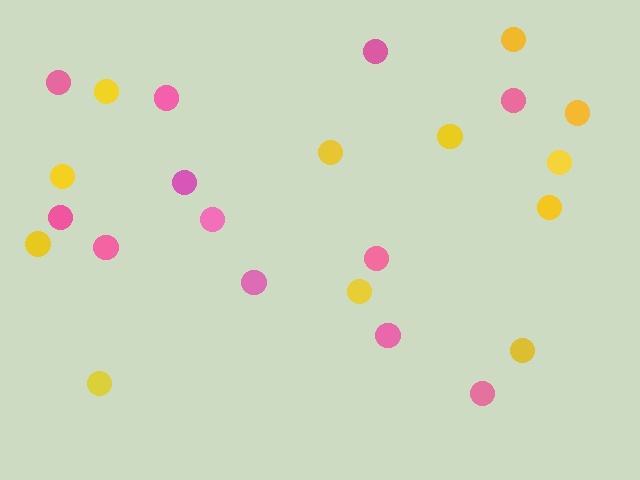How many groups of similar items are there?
There are 2 groups: one group of yellow circles (12) and one group of pink circles (12).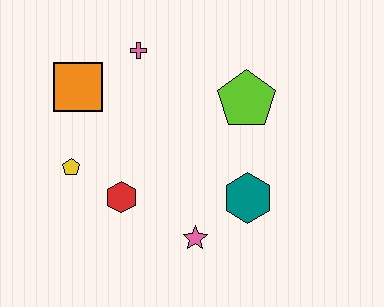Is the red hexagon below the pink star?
No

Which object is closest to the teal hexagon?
The pink star is closest to the teal hexagon.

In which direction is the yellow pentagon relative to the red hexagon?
The yellow pentagon is to the left of the red hexagon.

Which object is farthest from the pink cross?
The pink star is farthest from the pink cross.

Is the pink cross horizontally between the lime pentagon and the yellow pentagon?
Yes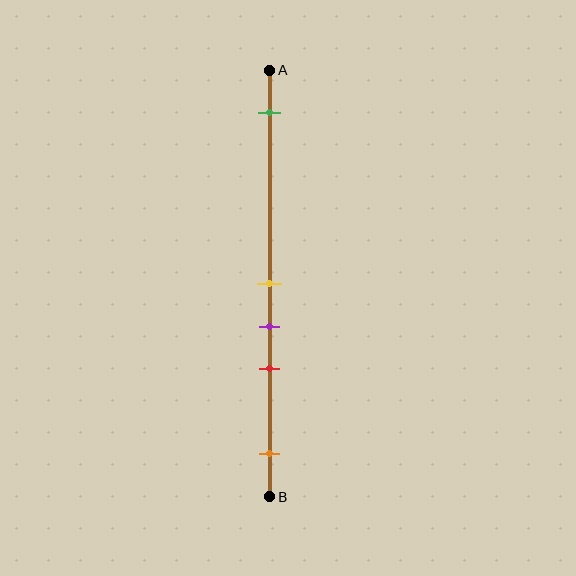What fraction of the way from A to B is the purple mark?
The purple mark is approximately 60% (0.6) of the way from A to B.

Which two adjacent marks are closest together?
The yellow and purple marks are the closest adjacent pair.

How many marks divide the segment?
There are 5 marks dividing the segment.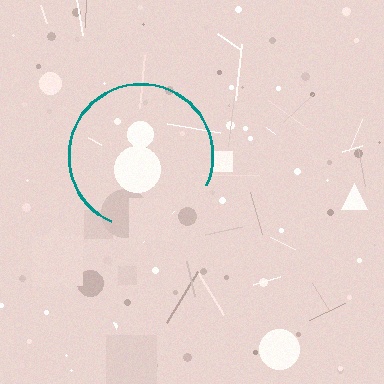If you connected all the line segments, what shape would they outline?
They would outline a circle.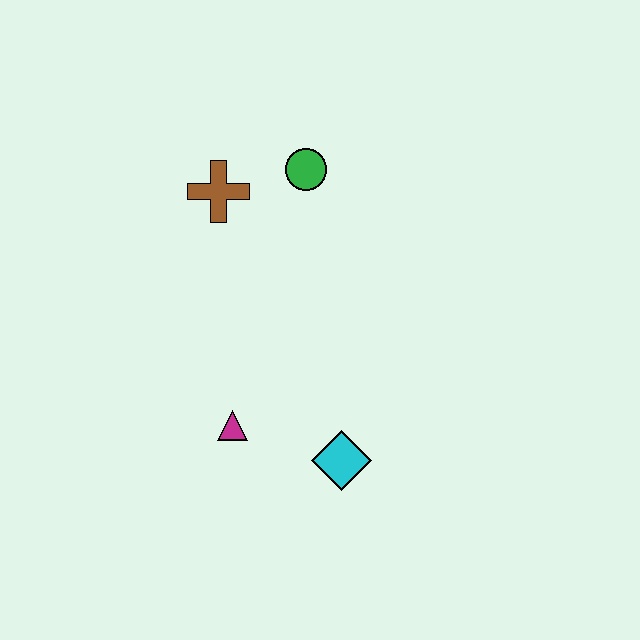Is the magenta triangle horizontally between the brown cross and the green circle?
Yes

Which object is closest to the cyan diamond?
The magenta triangle is closest to the cyan diamond.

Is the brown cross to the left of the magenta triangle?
Yes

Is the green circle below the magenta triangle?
No